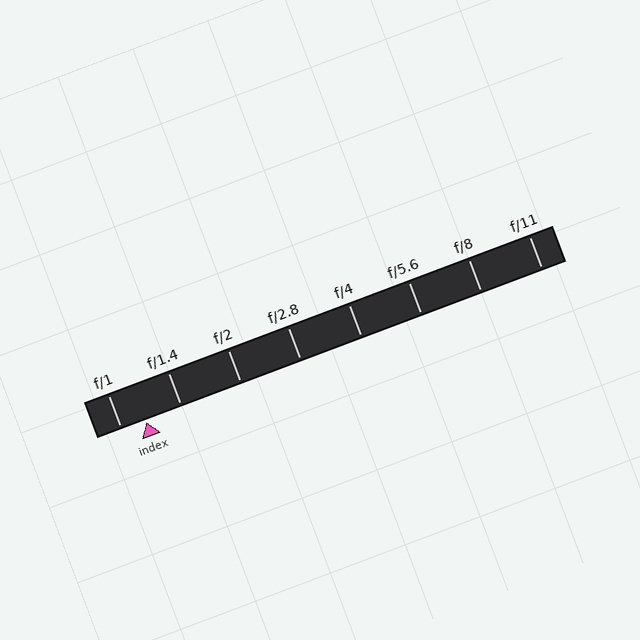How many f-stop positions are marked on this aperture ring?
There are 8 f-stop positions marked.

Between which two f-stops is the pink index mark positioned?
The index mark is between f/1 and f/1.4.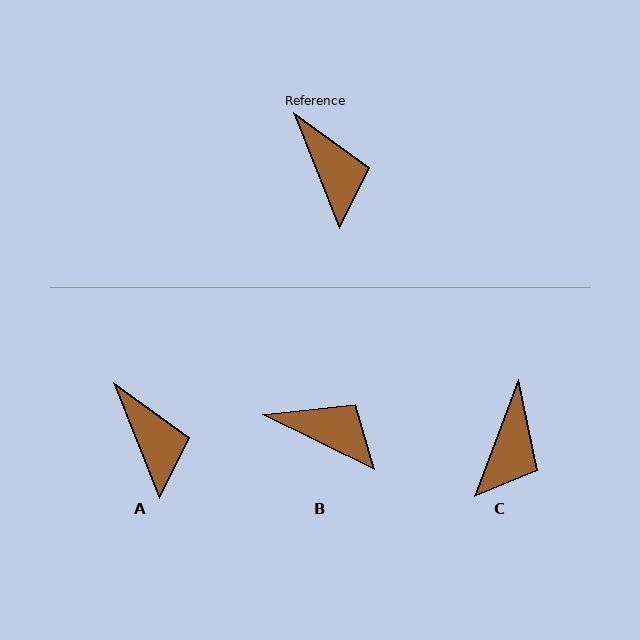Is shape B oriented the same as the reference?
No, it is off by about 43 degrees.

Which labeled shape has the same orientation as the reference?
A.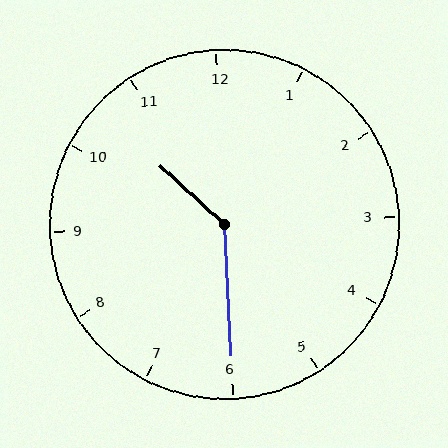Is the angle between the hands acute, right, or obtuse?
It is obtuse.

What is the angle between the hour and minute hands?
Approximately 135 degrees.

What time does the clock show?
10:30.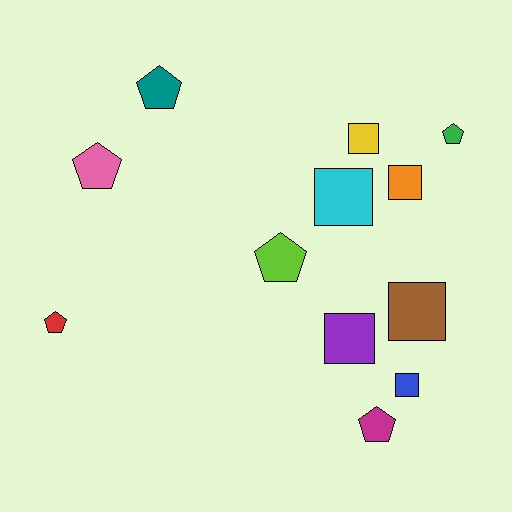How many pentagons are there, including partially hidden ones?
There are 6 pentagons.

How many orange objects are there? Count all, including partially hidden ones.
There is 1 orange object.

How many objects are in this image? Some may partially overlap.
There are 12 objects.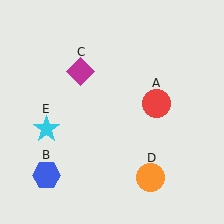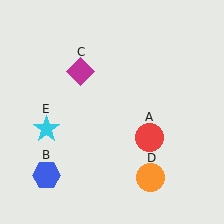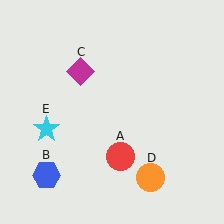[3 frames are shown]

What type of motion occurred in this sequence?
The red circle (object A) rotated clockwise around the center of the scene.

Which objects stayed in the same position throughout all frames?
Blue hexagon (object B) and magenta diamond (object C) and orange circle (object D) and cyan star (object E) remained stationary.